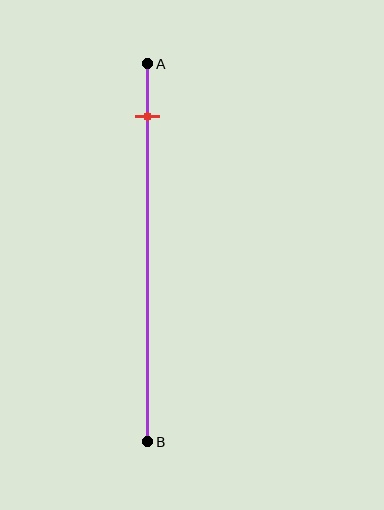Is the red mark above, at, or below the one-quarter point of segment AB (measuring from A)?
The red mark is above the one-quarter point of segment AB.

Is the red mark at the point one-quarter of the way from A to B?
No, the mark is at about 15% from A, not at the 25% one-quarter point.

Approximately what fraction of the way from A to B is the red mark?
The red mark is approximately 15% of the way from A to B.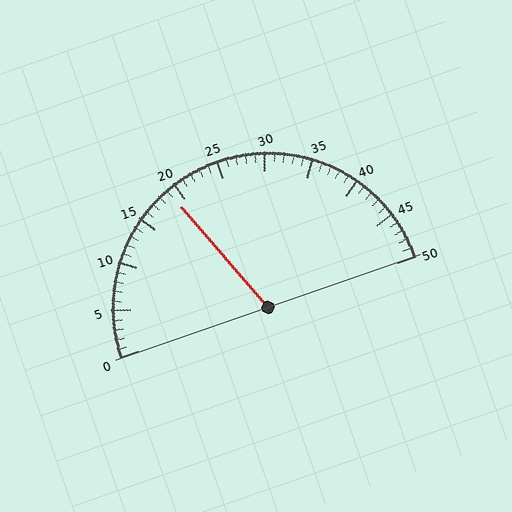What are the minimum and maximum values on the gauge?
The gauge ranges from 0 to 50.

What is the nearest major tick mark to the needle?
The nearest major tick mark is 20.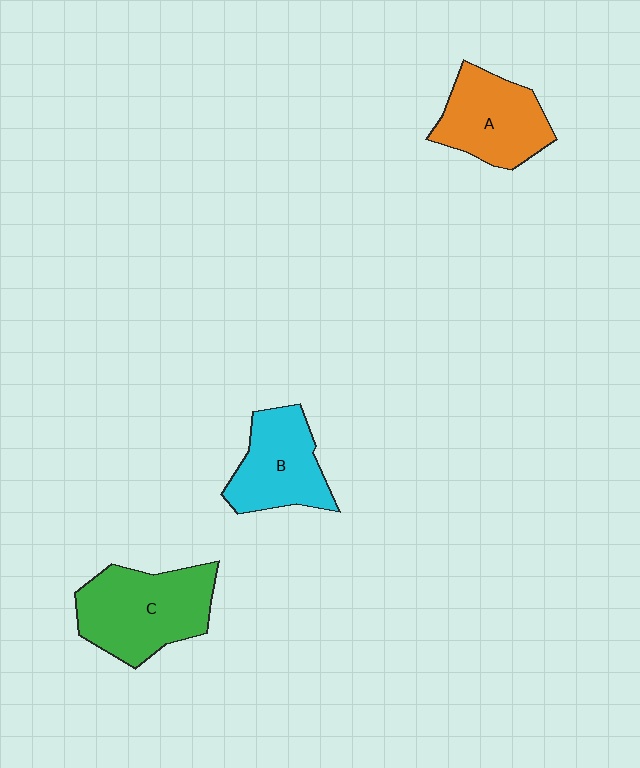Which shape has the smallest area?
Shape B (cyan).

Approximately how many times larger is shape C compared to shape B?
Approximately 1.3 times.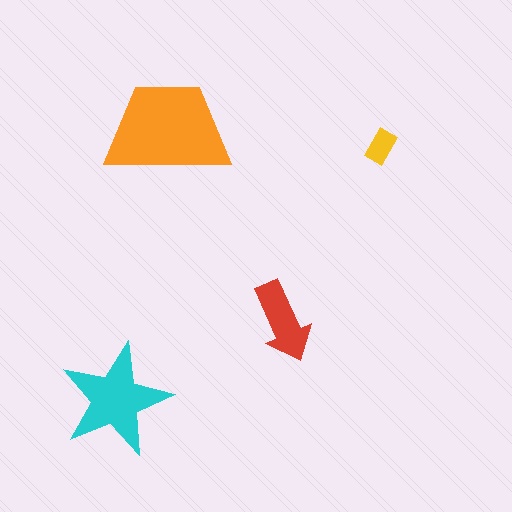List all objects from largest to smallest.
The orange trapezoid, the cyan star, the red arrow, the yellow rectangle.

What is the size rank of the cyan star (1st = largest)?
2nd.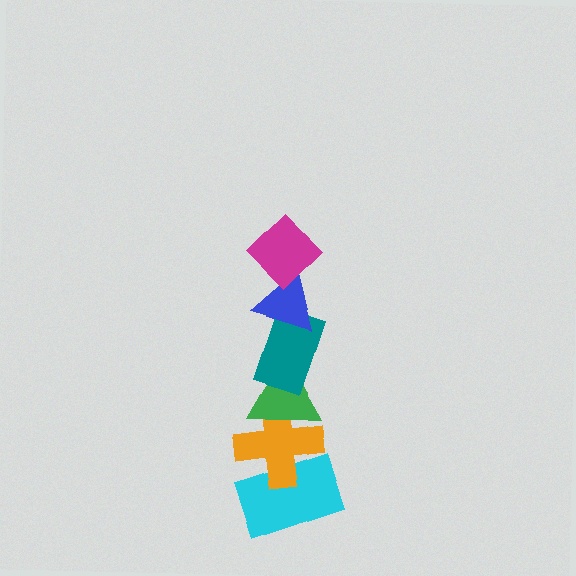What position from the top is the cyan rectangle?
The cyan rectangle is 6th from the top.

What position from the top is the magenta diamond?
The magenta diamond is 1st from the top.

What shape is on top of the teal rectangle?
The blue triangle is on top of the teal rectangle.